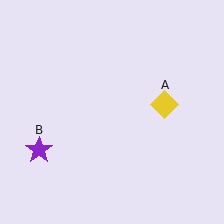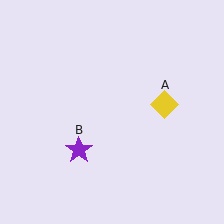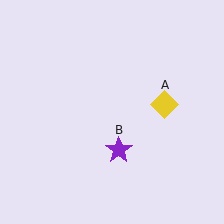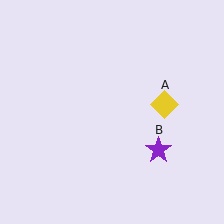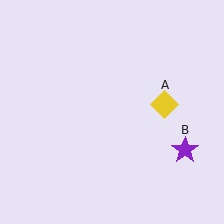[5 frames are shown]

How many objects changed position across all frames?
1 object changed position: purple star (object B).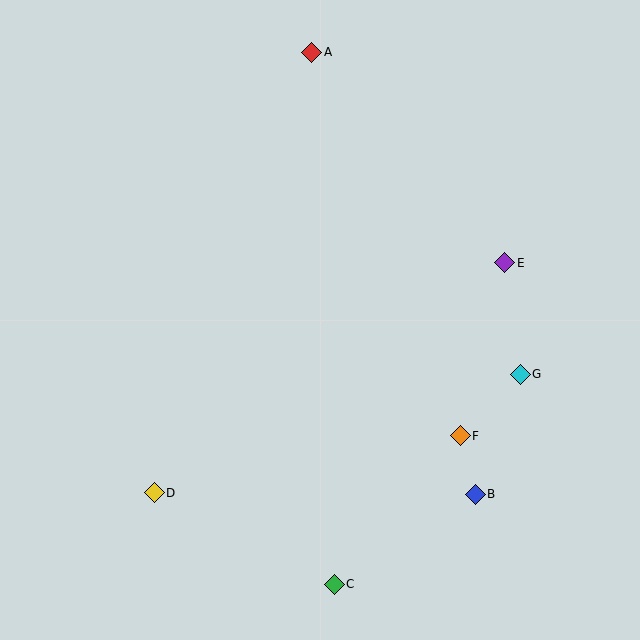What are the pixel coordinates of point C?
Point C is at (334, 584).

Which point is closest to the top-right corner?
Point E is closest to the top-right corner.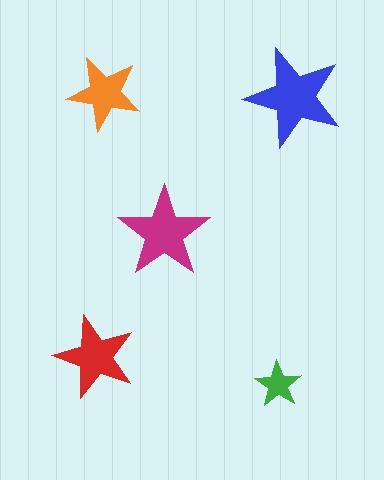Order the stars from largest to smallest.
the blue one, the magenta one, the red one, the orange one, the green one.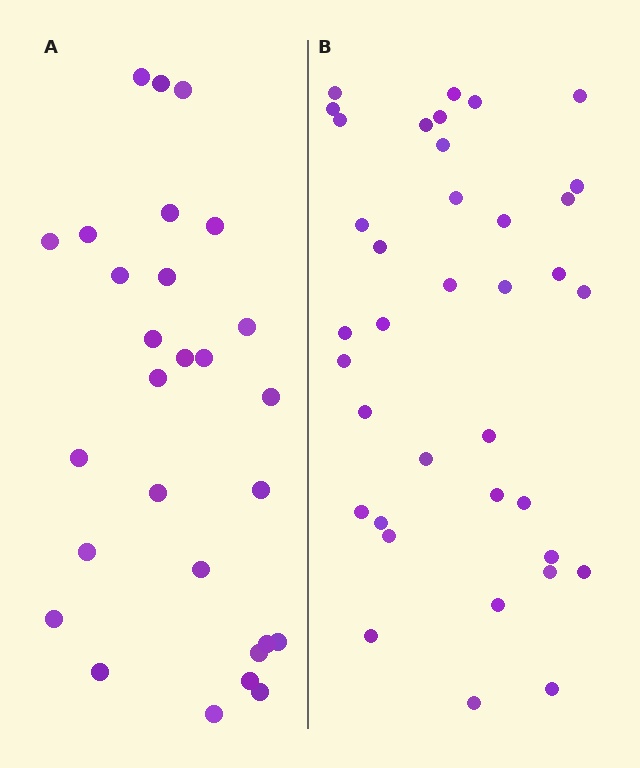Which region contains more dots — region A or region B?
Region B (the right region) has more dots.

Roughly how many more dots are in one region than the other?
Region B has roughly 8 or so more dots than region A.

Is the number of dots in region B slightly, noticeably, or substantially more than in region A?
Region B has noticeably more, but not dramatically so. The ratio is roughly 1.3 to 1.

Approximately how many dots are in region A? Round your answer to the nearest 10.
About 30 dots. (The exact count is 28, which rounds to 30.)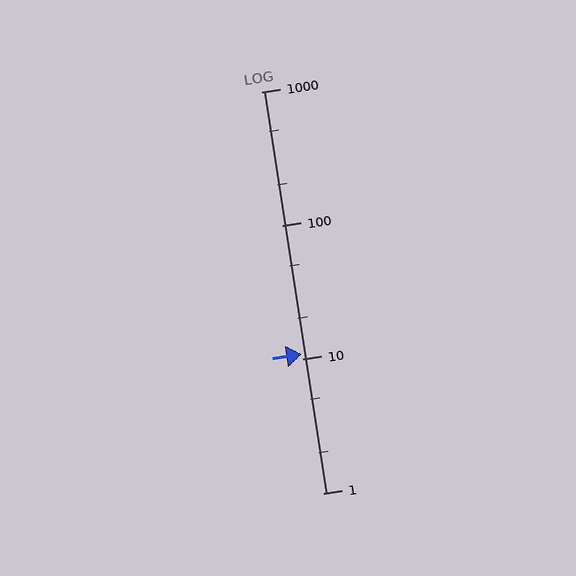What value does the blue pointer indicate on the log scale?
The pointer indicates approximately 11.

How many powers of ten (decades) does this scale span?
The scale spans 3 decades, from 1 to 1000.